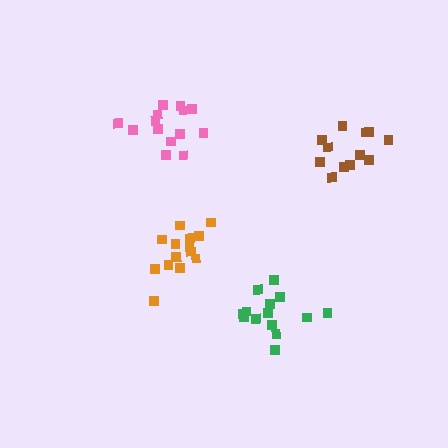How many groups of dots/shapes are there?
There are 4 groups.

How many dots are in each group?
Group 1: 14 dots, Group 2: 14 dots, Group 3: 12 dots, Group 4: 14 dots (54 total).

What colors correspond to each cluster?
The clusters are colored: green, orange, brown, pink.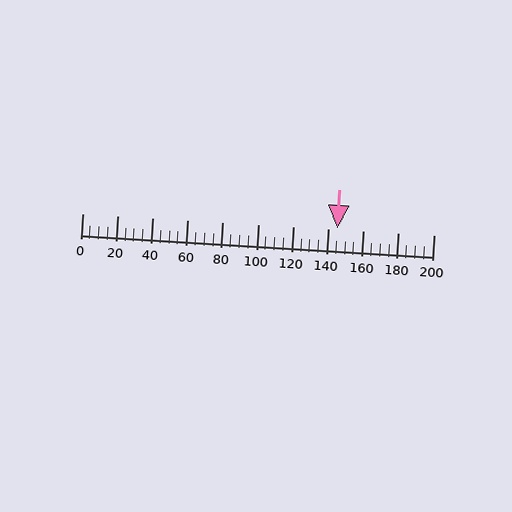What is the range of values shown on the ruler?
The ruler shows values from 0 to 200.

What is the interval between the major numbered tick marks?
The major tick marks are spaced 20 units apart.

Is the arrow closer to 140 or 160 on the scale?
The arrow is closer to 140.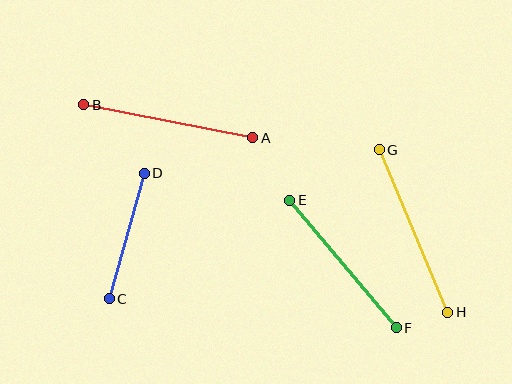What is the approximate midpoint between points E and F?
The midpoint is at approximately (343, 264) pixels.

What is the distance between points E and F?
The distance is approximately 166 pixels.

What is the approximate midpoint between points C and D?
The midpoint is at approximately (127, 236) pixels.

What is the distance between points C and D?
The distance is approximately 130 pixels.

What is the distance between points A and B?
The distance is approximately 172 pixels.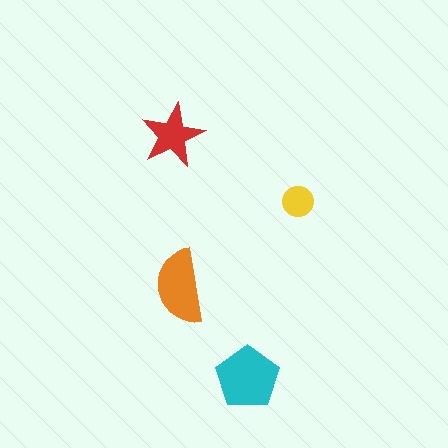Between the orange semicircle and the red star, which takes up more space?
The orange semicircle.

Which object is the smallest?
The yellow circle.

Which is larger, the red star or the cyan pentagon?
The cyan pentagon.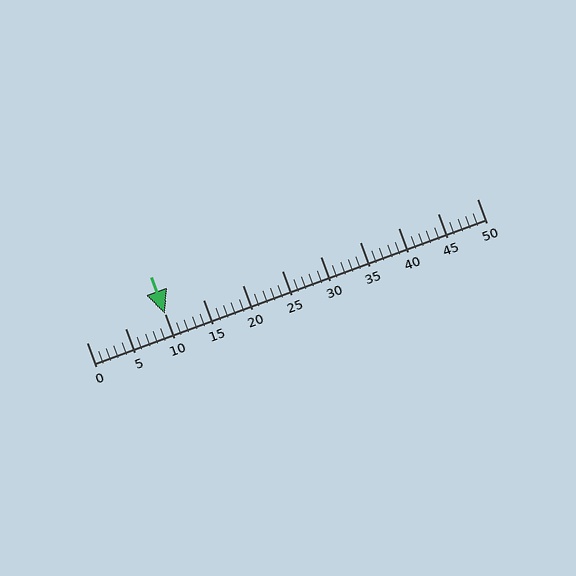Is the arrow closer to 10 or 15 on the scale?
The arrow is closer to 10.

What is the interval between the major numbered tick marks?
The major tick marks are spaced 5 units apart.